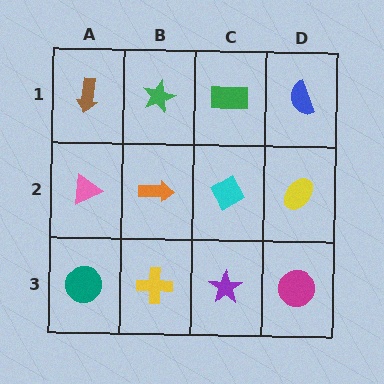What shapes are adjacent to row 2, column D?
A blue semicircle (row 1, column D), a magenta circle (row 3, column D), a cyan diamond (row 2, column C).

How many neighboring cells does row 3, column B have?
3.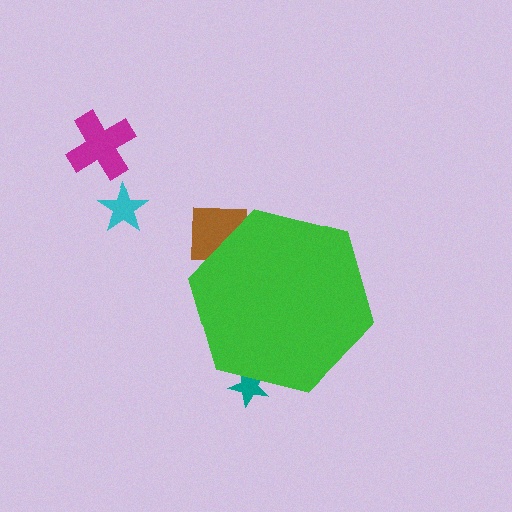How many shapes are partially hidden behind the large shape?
2 shapes are partially hidden.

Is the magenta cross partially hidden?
No, the magenta cross is fully visible.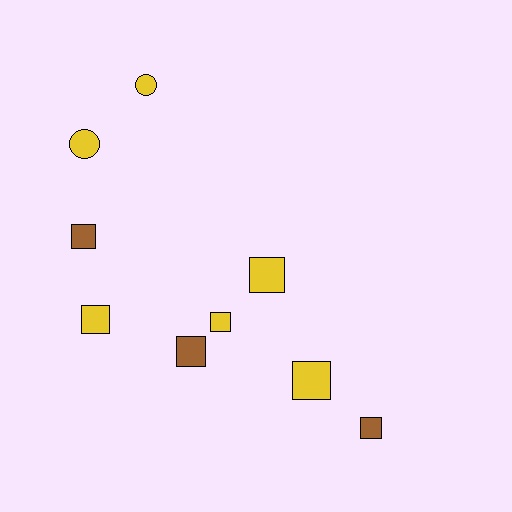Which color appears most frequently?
Yellow, with 6 objects.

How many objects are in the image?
There are 9 objects.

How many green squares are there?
There are no green squares.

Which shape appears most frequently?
Square, with 7 objects.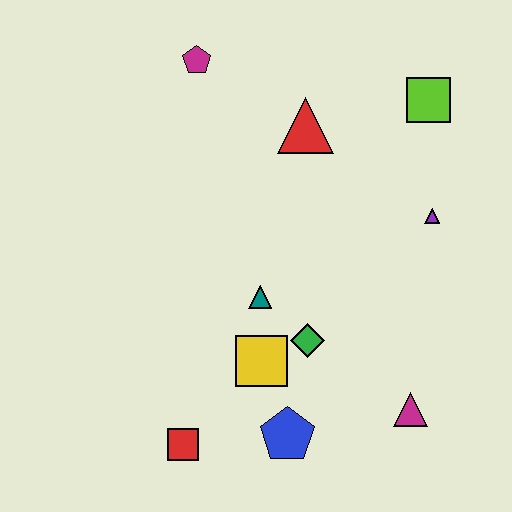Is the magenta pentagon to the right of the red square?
Yes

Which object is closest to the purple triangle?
The lime square is closest to the purple triangle.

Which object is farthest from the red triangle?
The red square is farthest from the red triangle.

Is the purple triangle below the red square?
No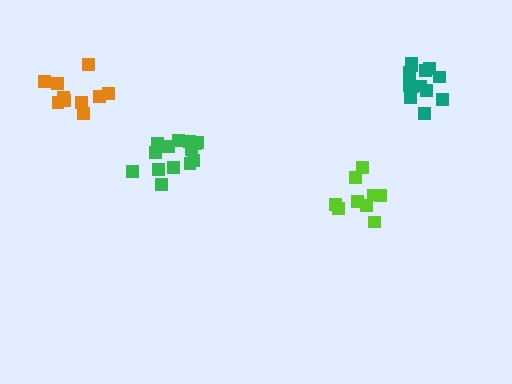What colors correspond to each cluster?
The clusters are colored: green, orange, teal, lime.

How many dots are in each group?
Group 1: 14 dots, Group 2: 10 dots, Group 3: 13 dots, Group 4: 9 dots (46 total).